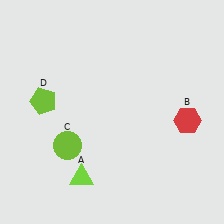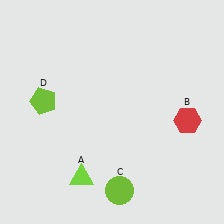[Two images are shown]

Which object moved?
The lime circle (C) moved right.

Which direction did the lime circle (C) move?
The lime circle (C) moved right.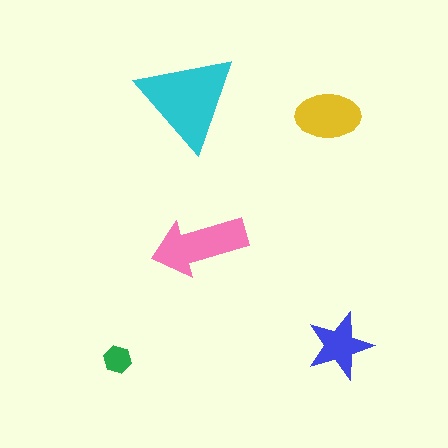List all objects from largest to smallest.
The cyan triangle, the pink arrow, the yellow ellipse, the blue star, the green hexagon.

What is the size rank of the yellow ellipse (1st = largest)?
3rd.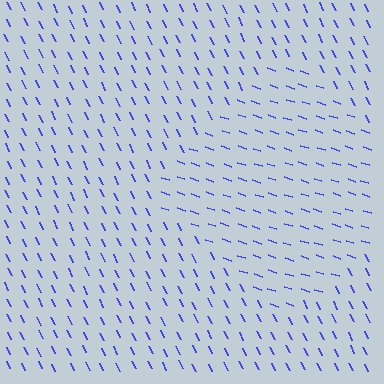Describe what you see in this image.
The image is filled with small blue line segments. A diamond region in the image has lines oriented differently from the surrounding lines, creating a visible texture boundary.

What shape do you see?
I see a diamond.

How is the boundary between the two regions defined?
The boundary is defined purely by a change in line orientation (approximately 45 degrees difference). All lines are the same color and thickness.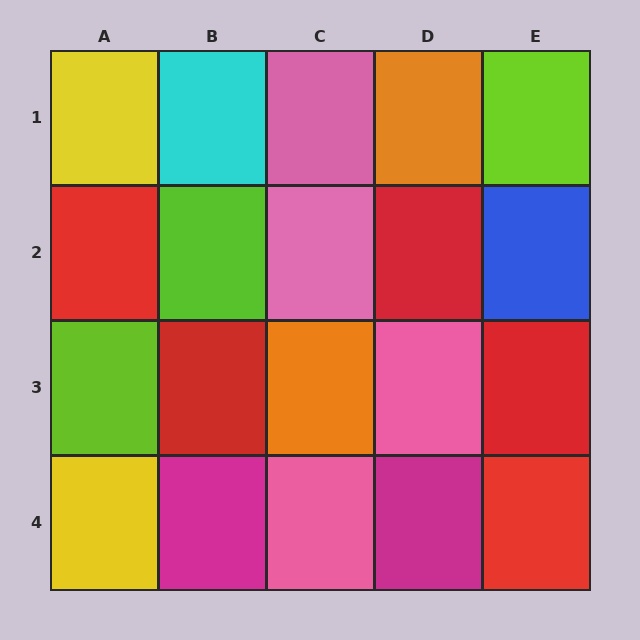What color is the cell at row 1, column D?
Orange.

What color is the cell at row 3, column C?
Orange.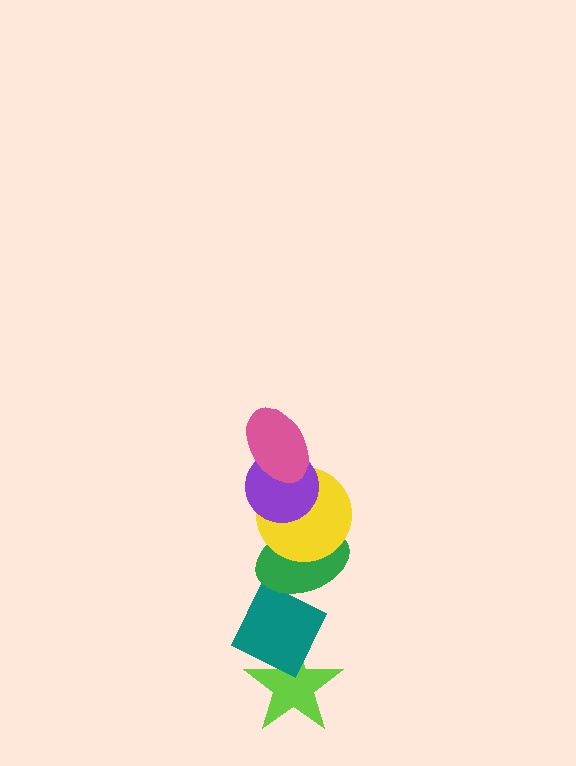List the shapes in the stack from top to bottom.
From top to bottom: the pink ellipse, the purple circle, the yellow circle, the green ellipse, the teal diamond, the lime star.